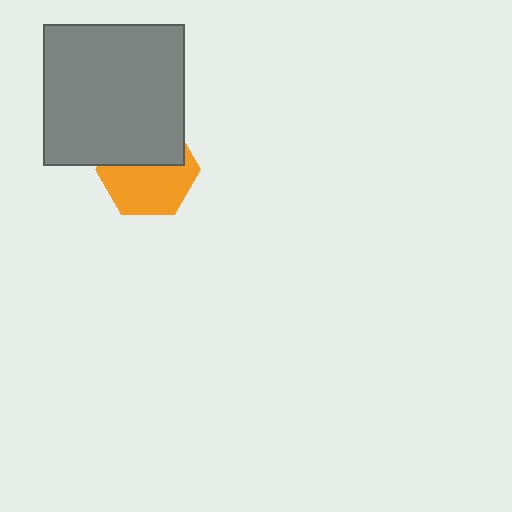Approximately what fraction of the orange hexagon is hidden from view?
Roughly 42% of the orange hexagon is hidden behind the gray square.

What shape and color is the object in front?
The object in front is a gray square.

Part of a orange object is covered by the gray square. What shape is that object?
It is a hexagon.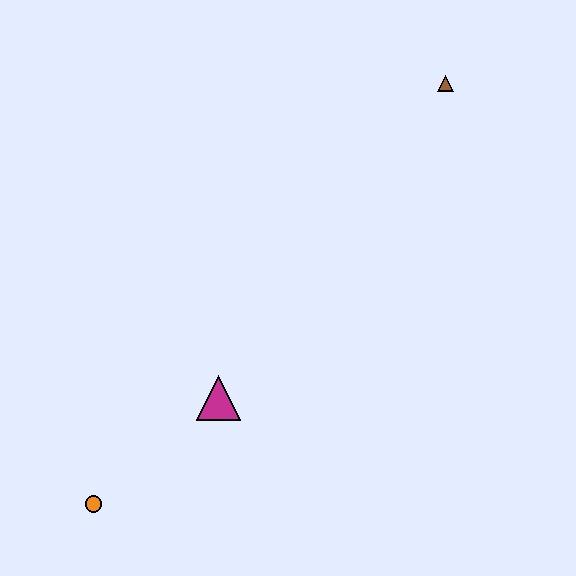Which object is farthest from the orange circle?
The brown triangle is farthest from the orange circle.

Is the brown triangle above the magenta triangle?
Yes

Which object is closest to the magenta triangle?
The orange circle is closest to the magenta triangle.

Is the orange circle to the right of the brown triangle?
No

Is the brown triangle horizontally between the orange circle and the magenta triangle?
No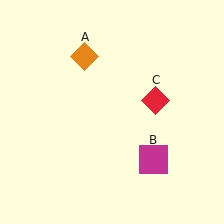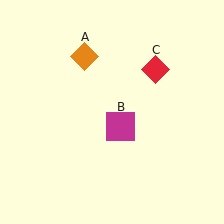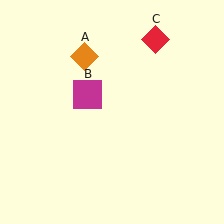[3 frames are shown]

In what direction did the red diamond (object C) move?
The red diamond (object C) moved up.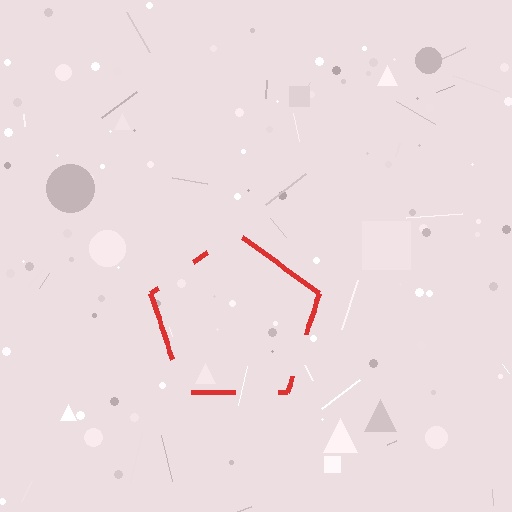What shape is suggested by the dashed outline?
The dashed outline suggests a pentagon.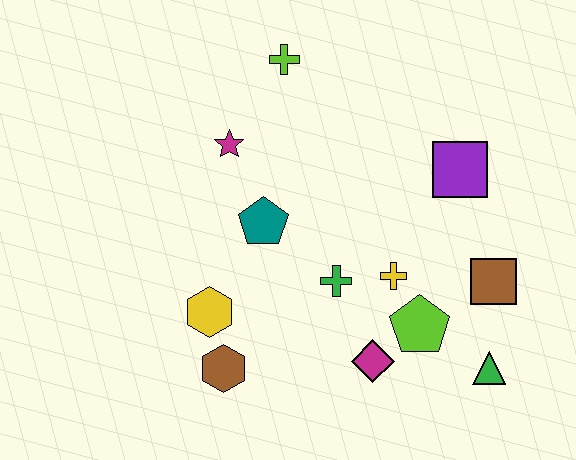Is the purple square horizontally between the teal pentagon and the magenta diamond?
No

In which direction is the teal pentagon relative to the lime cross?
The teal pentagon is below the lime cross.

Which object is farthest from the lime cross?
The green triangle is farthest from the lime cross.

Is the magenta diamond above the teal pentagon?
No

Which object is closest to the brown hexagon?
The yellow hexagon is closest to the brown hexagon.